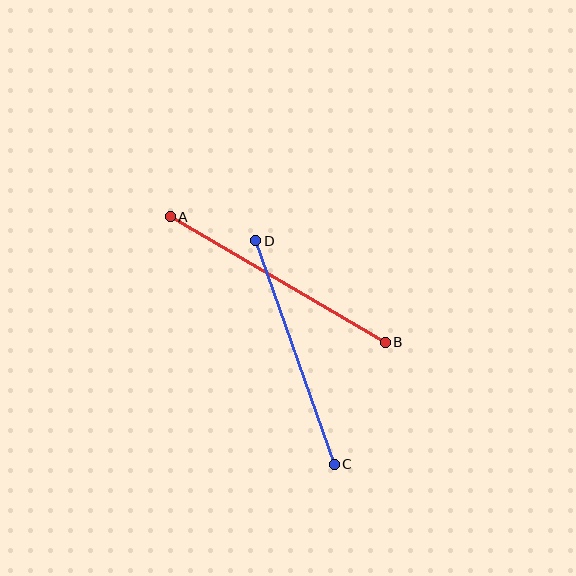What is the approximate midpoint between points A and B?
The midpoint is at approximately (278, 280) pixels.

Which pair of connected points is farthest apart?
Points A and B are farthest apart.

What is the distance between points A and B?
The distance is approximately 249 pixels.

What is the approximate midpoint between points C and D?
The midpoint is at approximately (295, 352) pixels.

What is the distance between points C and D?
The distance is approximately 237 pixels.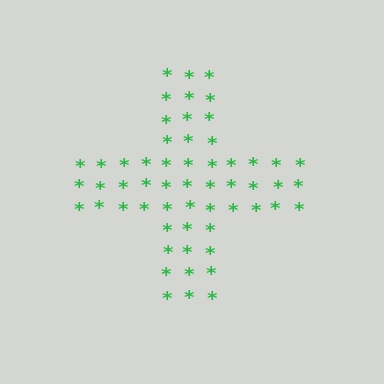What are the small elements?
The small elements are asterisks.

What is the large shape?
The large shape is a cross.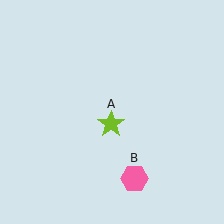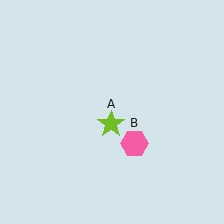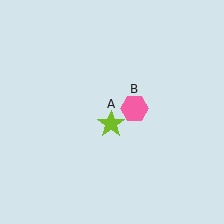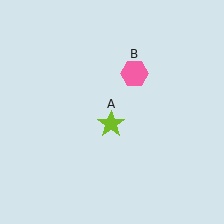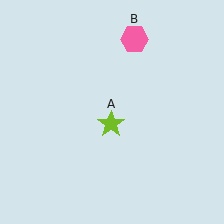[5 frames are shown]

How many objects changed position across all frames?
1 object changed position: pink hexagon (object B).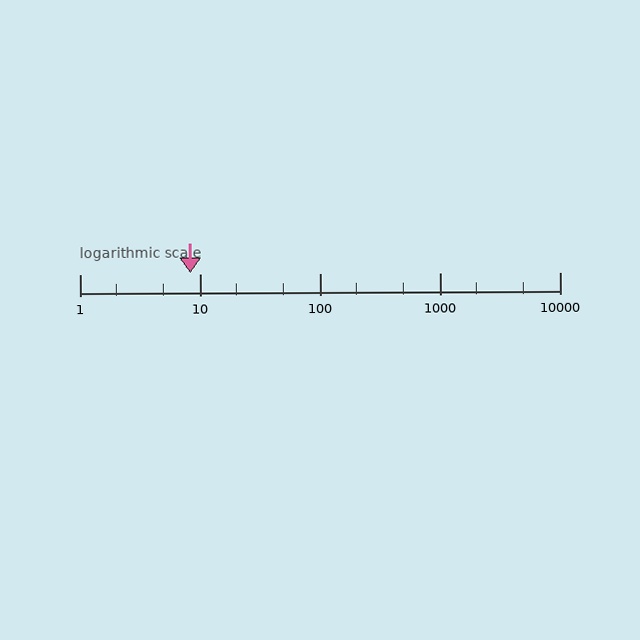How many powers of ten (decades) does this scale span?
The scale spans 4 decades, from 1 to 10000.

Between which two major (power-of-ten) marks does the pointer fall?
The pointer is between 1 and 10.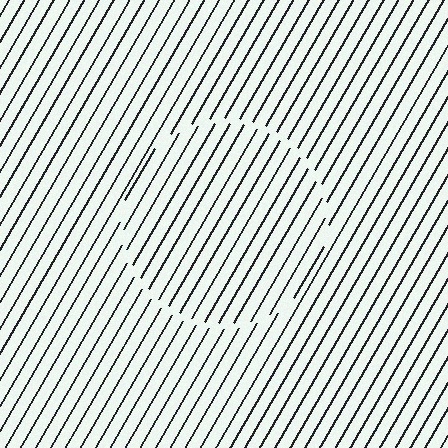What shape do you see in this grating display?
An illusory circle. The interior of the shape contains the same grating, shifted by half a period — the contour is defined by the phase discontinuity where line-ends from the inner and outer gratings abut.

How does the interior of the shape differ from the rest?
The interior of the shape contains the same grating, shifted by half a period — the contour is defined by the phase discontinuity where line-ends from the inner and outer gratings abut.